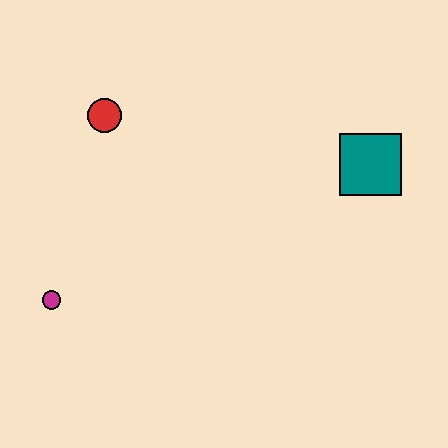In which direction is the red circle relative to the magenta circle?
The red circle is above the magenta circle.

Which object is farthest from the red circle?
The teal square is farthest from the red circle.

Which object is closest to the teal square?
The red circle is closest to the teal square.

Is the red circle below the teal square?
No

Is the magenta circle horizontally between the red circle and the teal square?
No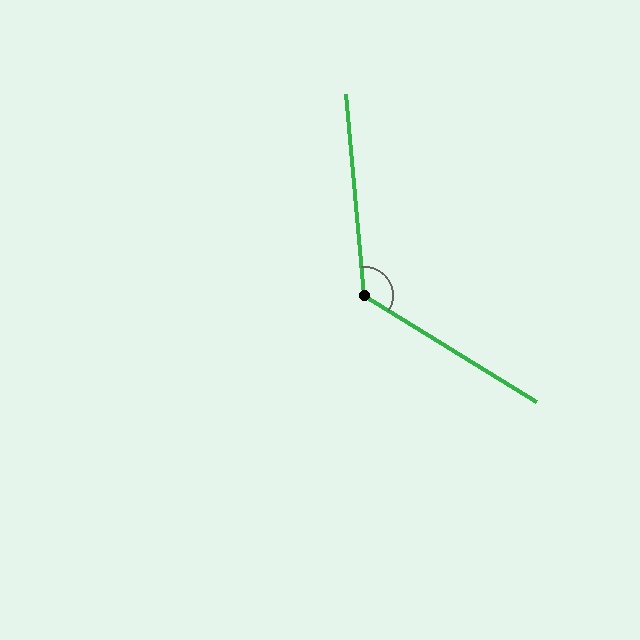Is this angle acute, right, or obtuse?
It is obtuse.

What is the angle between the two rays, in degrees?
Approximately 127 degrees.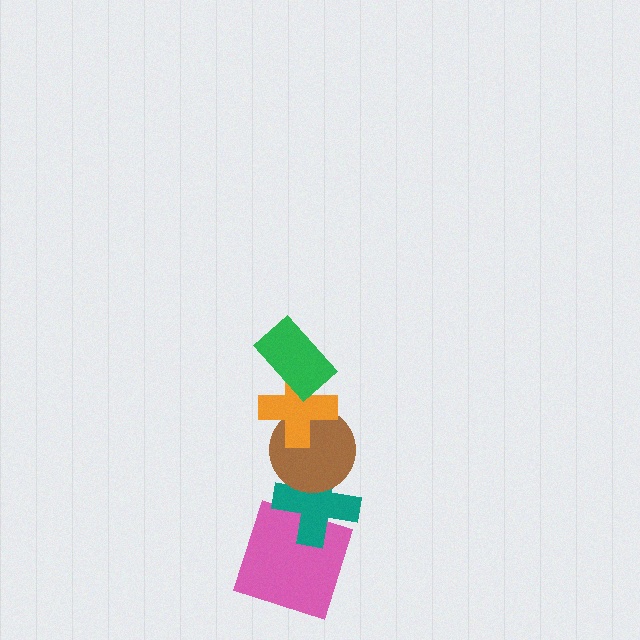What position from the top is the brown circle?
The brown circle is 3rd from the top.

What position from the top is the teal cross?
The teal cross is 4th from the top.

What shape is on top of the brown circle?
The orange cross is on top of the brown circle.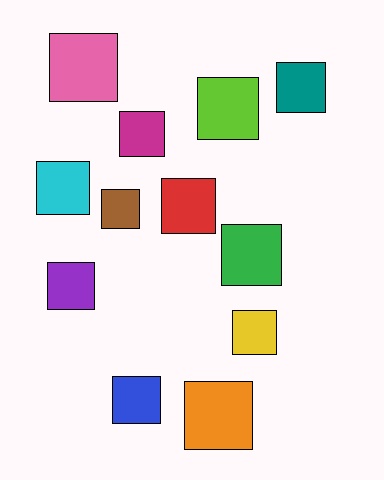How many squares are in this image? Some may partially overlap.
There are 12 squares.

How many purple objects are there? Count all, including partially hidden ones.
There is 1 purple object.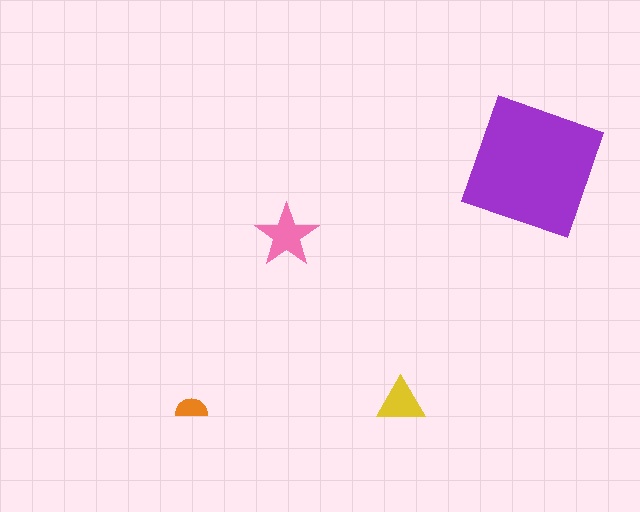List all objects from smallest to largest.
The orange semicircle, the yellow triangle, the pink star, the purple square.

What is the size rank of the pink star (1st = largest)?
2nd.